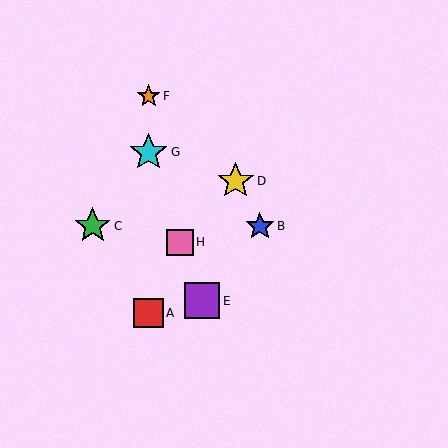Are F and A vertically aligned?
Yes, both are at x≈149.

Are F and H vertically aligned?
No, F is at x≈149 and H is at x≈180.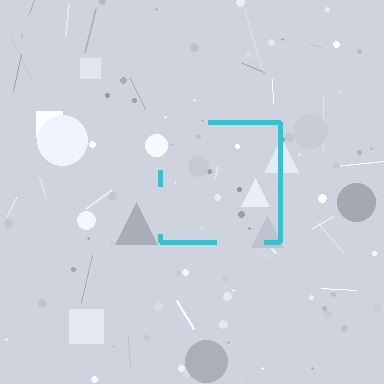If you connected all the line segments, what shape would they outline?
They would outline a square.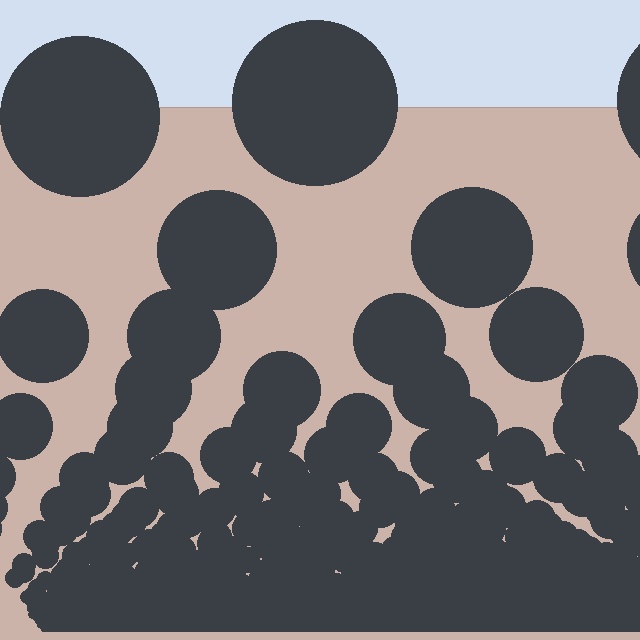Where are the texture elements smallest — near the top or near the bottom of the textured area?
Near the bottom.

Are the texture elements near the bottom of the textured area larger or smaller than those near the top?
Smaller. The gradient is inverted — elements near the bottom are smaller and denser.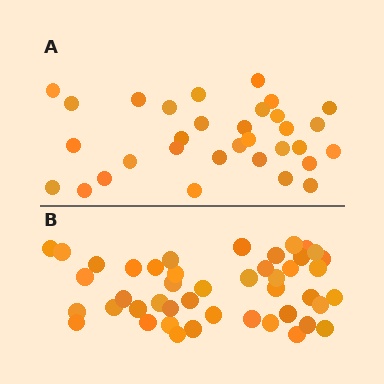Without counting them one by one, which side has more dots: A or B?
Region B (the bottom region) has more dots.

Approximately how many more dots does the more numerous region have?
Region B has approximately 15 more dots than region A.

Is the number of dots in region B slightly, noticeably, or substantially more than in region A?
Region B has noticeably more, but not dramatically so. The ratio is roughly 1.4 to 1.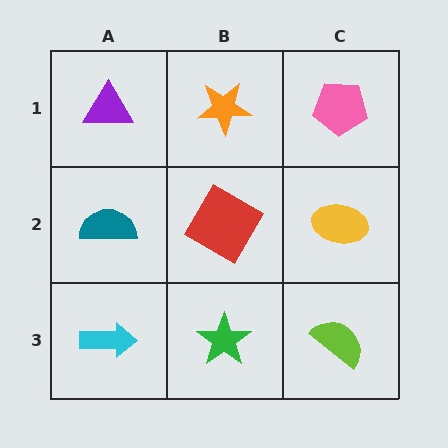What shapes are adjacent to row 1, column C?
A yellow ellipse (row 2, column C), an orange star (row 1, column B).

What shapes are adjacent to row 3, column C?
A yellow ellipse (row 2, column C), a green star (row 3, column B).